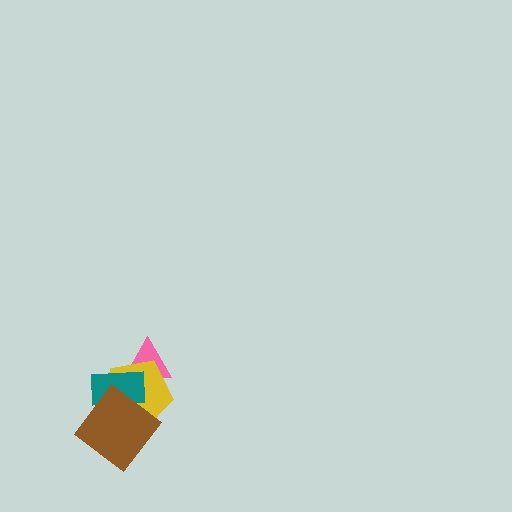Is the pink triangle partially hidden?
Yes, it is partially covered by another shape.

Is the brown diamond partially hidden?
No, no other shape covers it.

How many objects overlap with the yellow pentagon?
3 objects overlap with the yellow pentagon.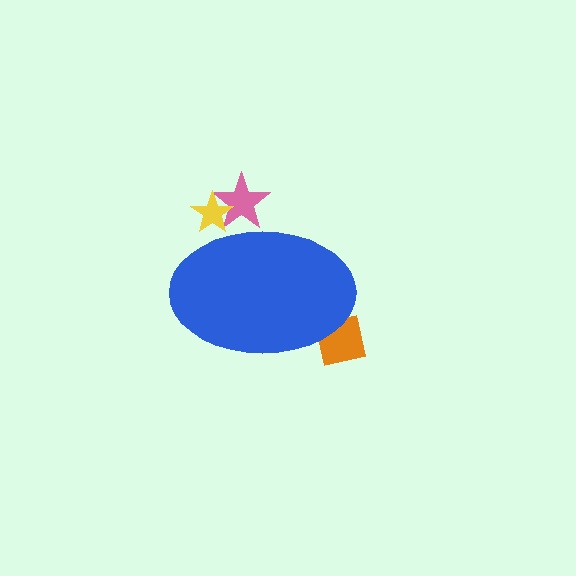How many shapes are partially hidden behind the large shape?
3 shapes are partially hidden.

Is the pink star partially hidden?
Yes, the pink star is partially hidden behind the blue ellipse.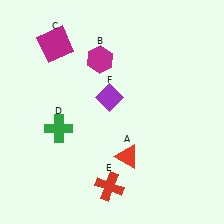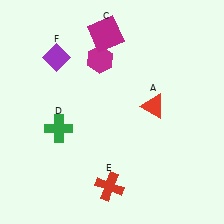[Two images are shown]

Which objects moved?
The objects that moved are: the red triangle (A), the magenta square (C), the purple diamond (F).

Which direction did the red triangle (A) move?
The red triangle (A) moved up.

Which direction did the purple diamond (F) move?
The purple diamond (F) moved left.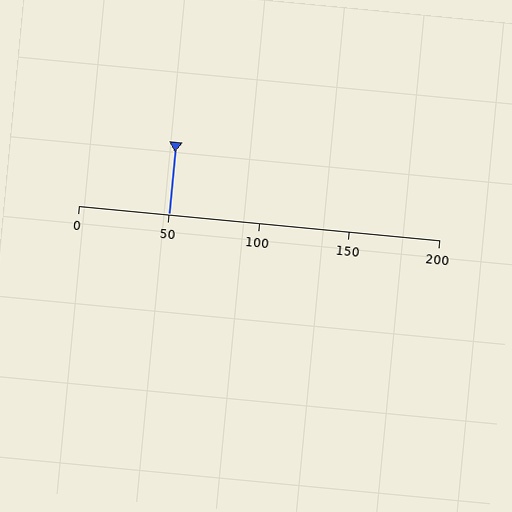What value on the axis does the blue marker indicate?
The marker indicates approximately 50.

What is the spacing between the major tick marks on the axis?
The major ticks are spaced 50 apart.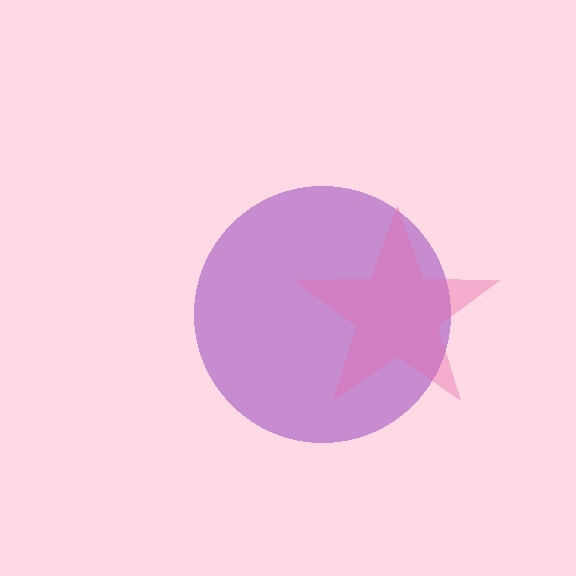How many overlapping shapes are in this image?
There are 2 overlapping shapes in the image.